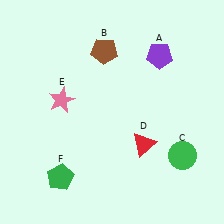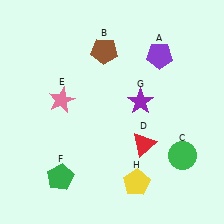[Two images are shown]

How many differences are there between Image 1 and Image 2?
There are 2 differences between the two images.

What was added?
A purple star (G), a yellow pentagon (H) were added in Image 2.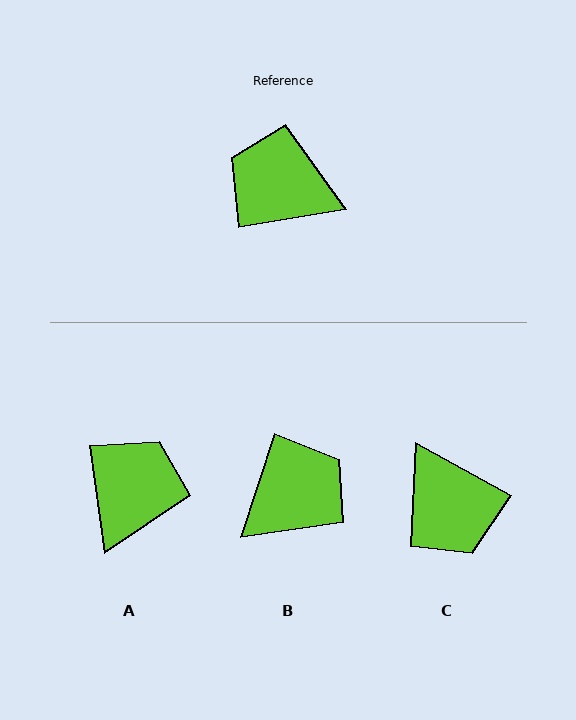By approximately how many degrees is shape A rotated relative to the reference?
Approximately 92 degrees clockwise.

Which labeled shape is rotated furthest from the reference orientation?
C, about 141 degrees away.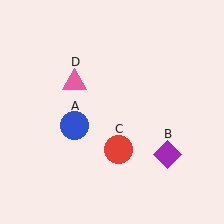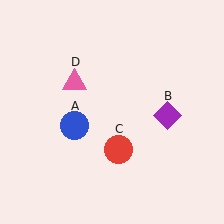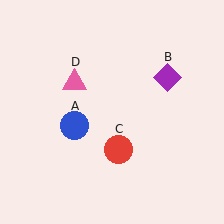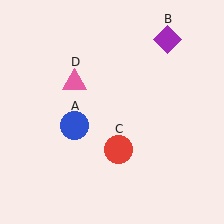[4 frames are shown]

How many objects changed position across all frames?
1 object changed position: purple diamond (object B).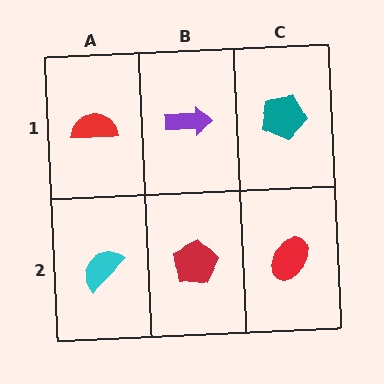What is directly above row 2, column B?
A purple arrow.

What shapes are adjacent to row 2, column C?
A teal pentagon (row 1, column C), a red pentagon (row 2, column B).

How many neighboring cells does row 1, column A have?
2.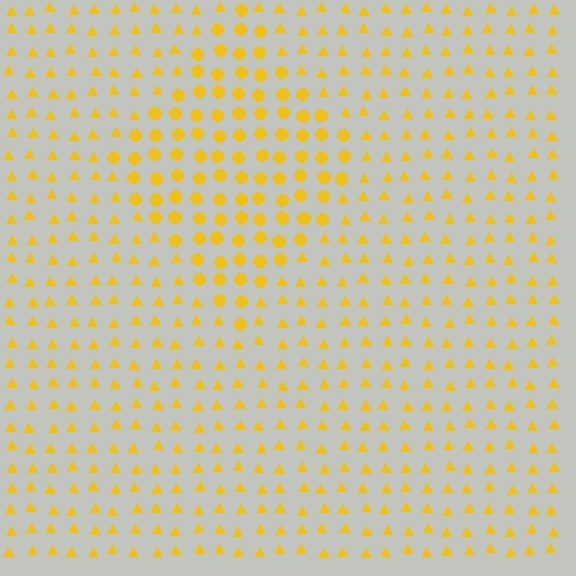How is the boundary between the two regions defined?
The boundary is defined by a change in element shape: circles inside vs. triangles outside. All elements share the same color and spacing.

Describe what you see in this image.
The image is filled with small yellow elements arranged in a uniform grid. A diamond-shaped region contains circles, while the surrounding area contains triangles. The boundary is defined purely by the change in element shape.